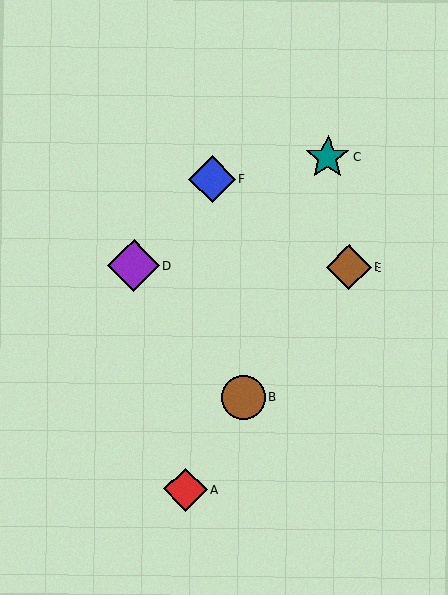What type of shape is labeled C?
Shape C is a teal star.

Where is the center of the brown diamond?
The center of the brown diamond is at (349, 267).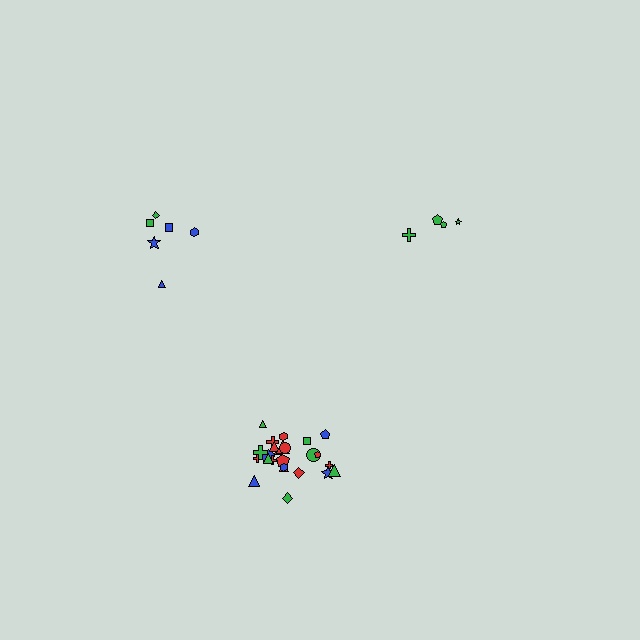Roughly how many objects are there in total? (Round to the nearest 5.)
Roughly 35 objects in total.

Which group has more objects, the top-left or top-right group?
The top-left group.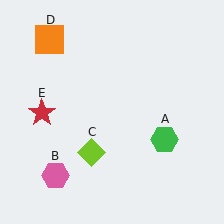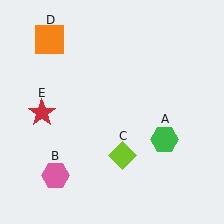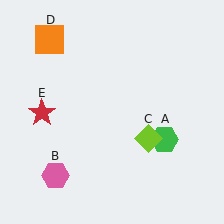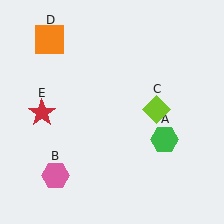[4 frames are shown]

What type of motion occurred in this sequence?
The lime diamond (object C) rotated counterclockwise around the center of the scene.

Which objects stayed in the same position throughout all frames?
Green hexagon (object A) and pink hexagon (object B) and orange square (object D) and red star (object E) remained stationary.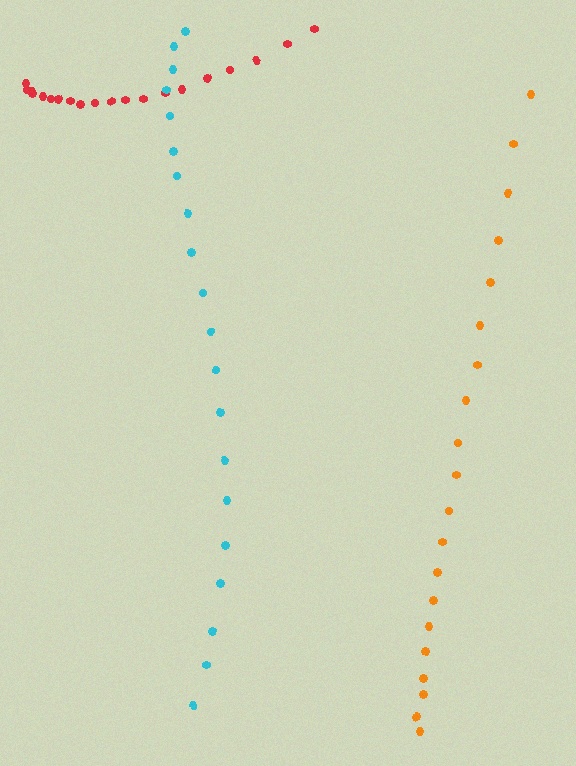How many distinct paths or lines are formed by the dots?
There are 3 distinct paths.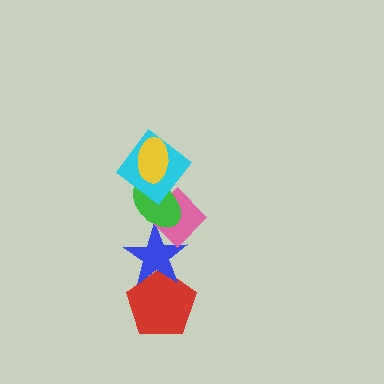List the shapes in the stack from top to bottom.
From top to bottom: the yellow ellipse, the cyan diamond, the green ellipse, the pink diamond, the blue star, the red pentagon.